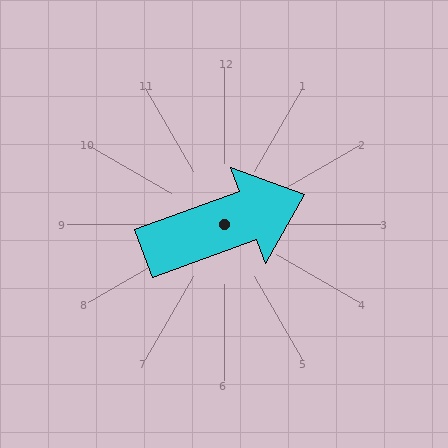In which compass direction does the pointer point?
East.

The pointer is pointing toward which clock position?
Roughly 2 o'clock.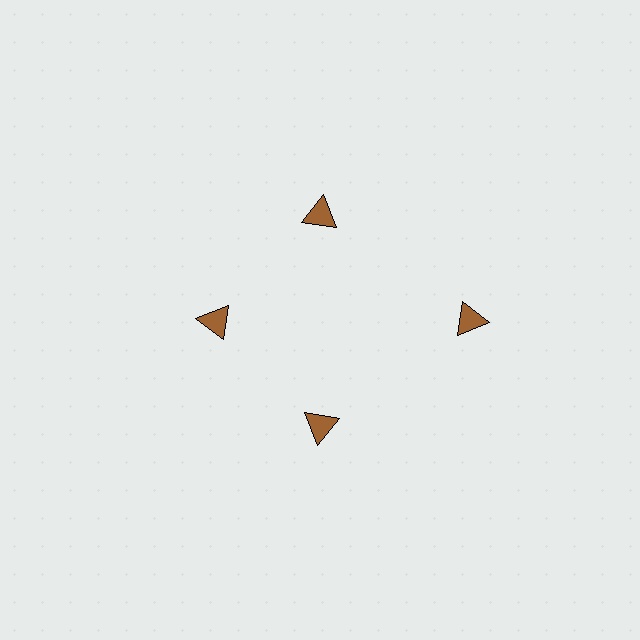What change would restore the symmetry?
The symmetry would be restored by moving it inward, back onto the ring so that all 4 triangles sit at equal angles and equal distance from the center.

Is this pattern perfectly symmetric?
No. The 4 brown triangles are arranged in a ring, but one element near the 3 o'clock position is pushed outward from the center, breaking the 4-fold rotational symmetry.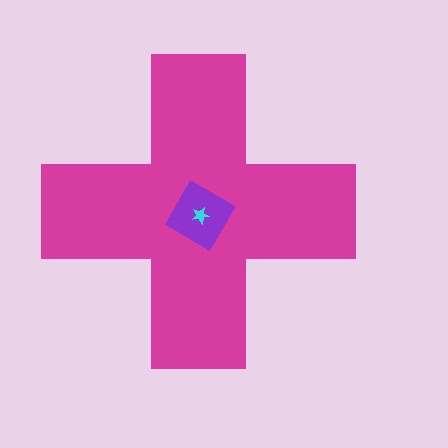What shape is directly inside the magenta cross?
The purple diamond.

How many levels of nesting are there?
3.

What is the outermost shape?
The magenta cross.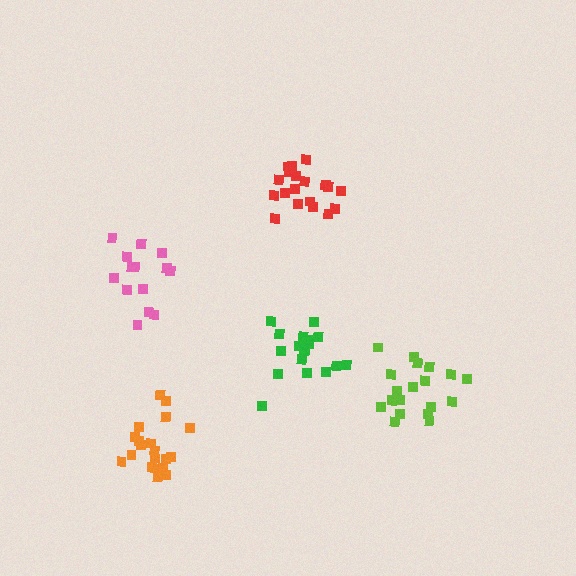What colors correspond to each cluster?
The clusters are colored: green, pink, lime, red, orange.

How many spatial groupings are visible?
There are 5 spatial groupings.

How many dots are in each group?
Group 1: 18 dots, Group 2: 14 dots, Group 3: 19 dots, Group 4: 19 dots, Group 5: 20 dots (90 total).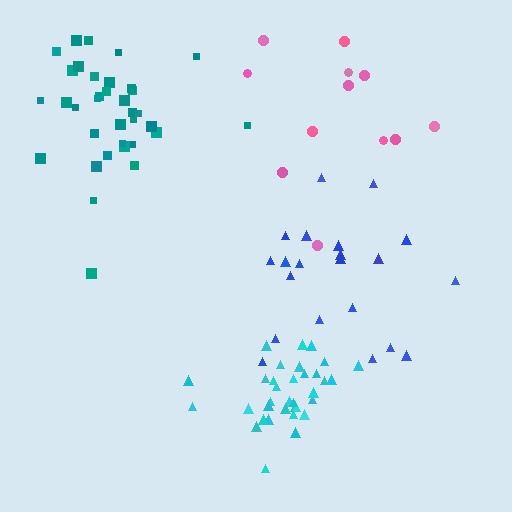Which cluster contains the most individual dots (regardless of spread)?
Teal (35).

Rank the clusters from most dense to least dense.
cyan, teal, blue, pink.